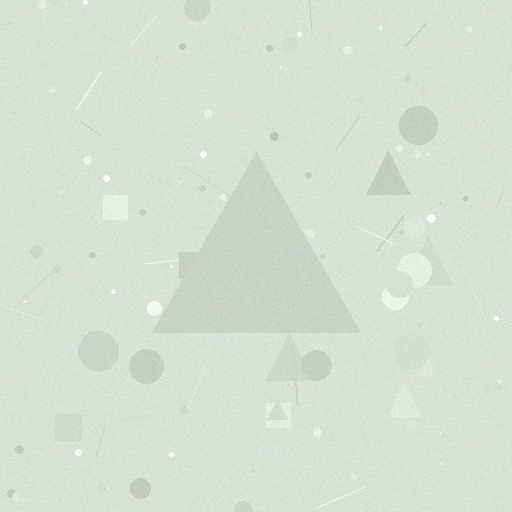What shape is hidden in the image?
A triangle is hidden in the image.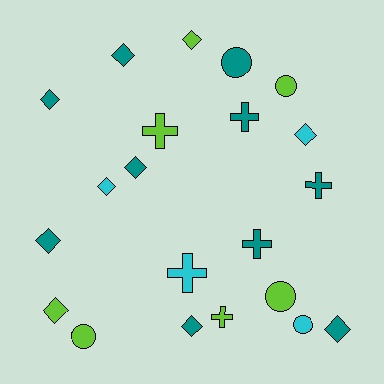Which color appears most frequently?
Teal, with 10 objects.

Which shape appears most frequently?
Diamond, with 10 objects.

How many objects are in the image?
There are 21 objects.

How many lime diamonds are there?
There are 2 lime diamonds.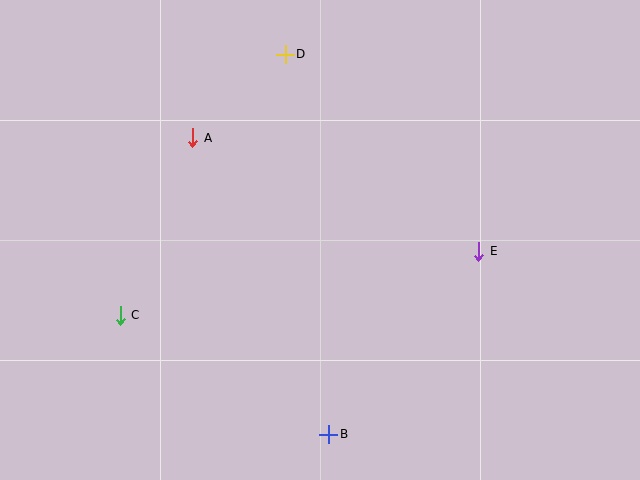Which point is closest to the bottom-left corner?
Point C is closest to the bottom-left corner.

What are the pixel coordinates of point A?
Point A is at (193, 138).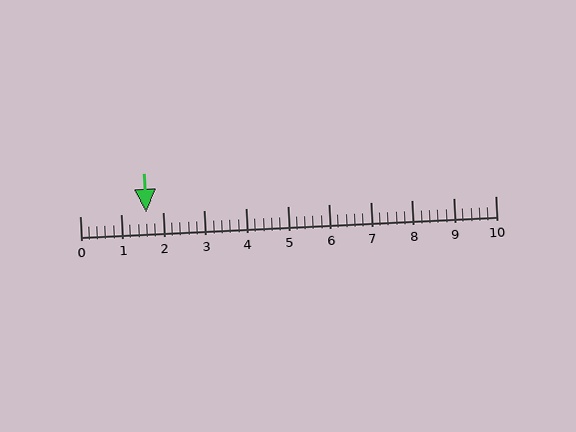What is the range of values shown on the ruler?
The ruler shows values from 0 to 10.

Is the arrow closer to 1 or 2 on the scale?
The arrow is closer to 2.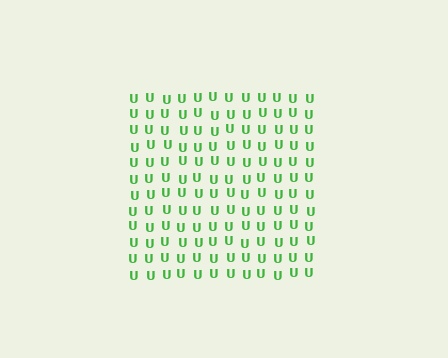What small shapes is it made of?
It is made of small letter U's.